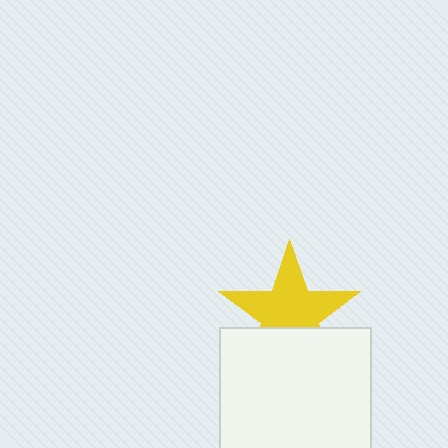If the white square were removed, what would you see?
You would see the complete yellow star.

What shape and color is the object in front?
The object in front is a white square.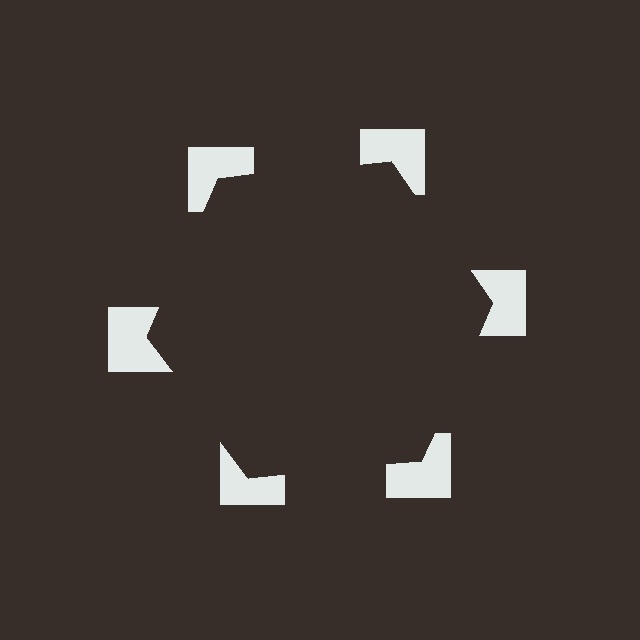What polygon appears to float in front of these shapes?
An illusory hexagon — its edges are inferred from the aligned wedge cuts in the notched squares, not physically drawn.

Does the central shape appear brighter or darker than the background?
It typically appears slightly darker than the background, even though no actual brightness change is drawn.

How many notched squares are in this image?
There are 6 — one at each vertex of the illusory hexagon.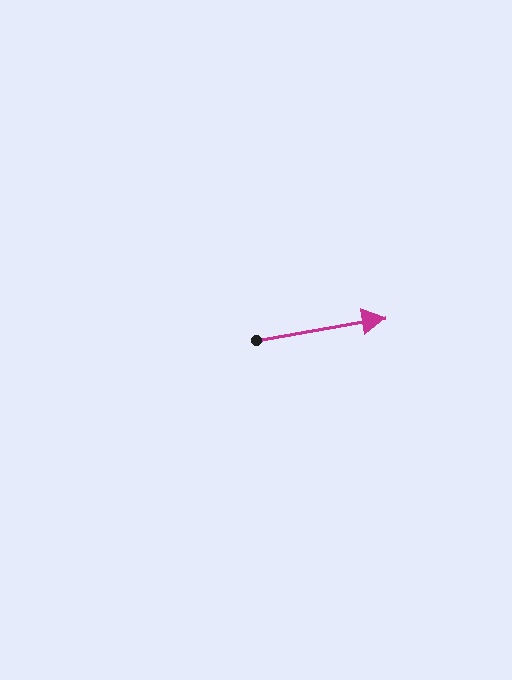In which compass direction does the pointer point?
East.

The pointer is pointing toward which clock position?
Roughly 3 o'clock.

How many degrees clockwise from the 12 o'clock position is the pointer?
Approximately 80 degrees.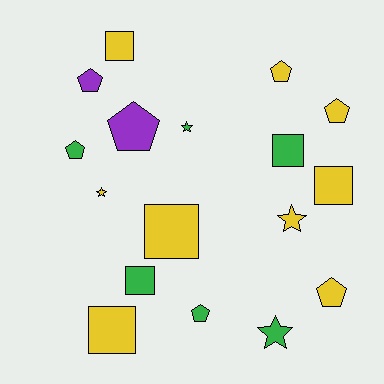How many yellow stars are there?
There are 2 yellow stars.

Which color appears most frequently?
Yellow, with 9 objects.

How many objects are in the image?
There are 17 objects.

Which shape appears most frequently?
Pentagon, with 7 objects.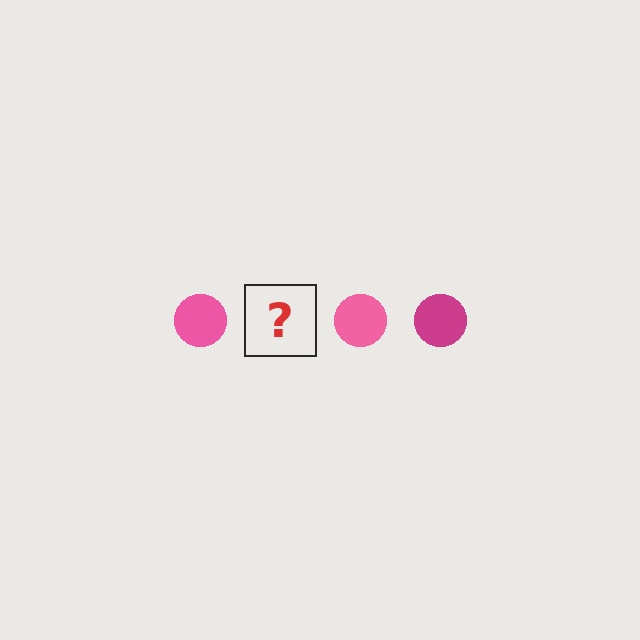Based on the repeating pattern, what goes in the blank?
The blank should be a magenta circle.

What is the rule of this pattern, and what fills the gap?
The rule is that the pattern cycles through pink, magenta circles. The gap should be filled with a magenta circle.